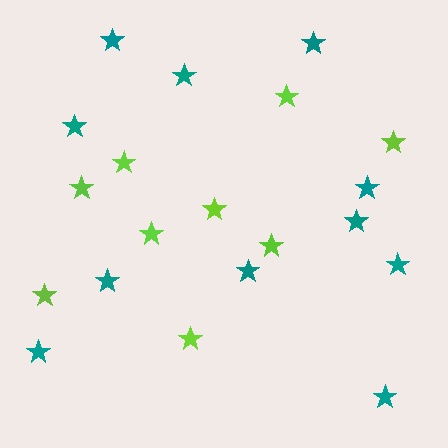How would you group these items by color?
There are 2 groups: one group of lime stars (9) and one group of teal stars (11).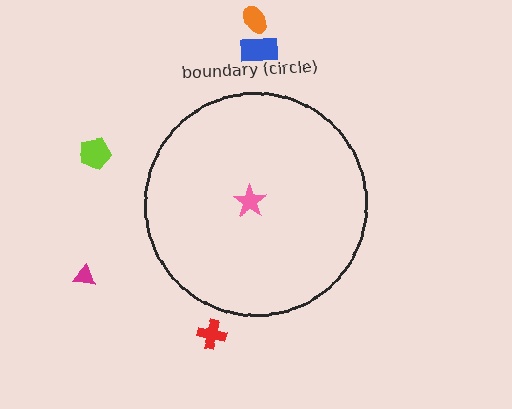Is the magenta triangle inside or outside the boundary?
Outside.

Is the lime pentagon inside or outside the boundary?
Outside.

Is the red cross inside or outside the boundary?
Outside.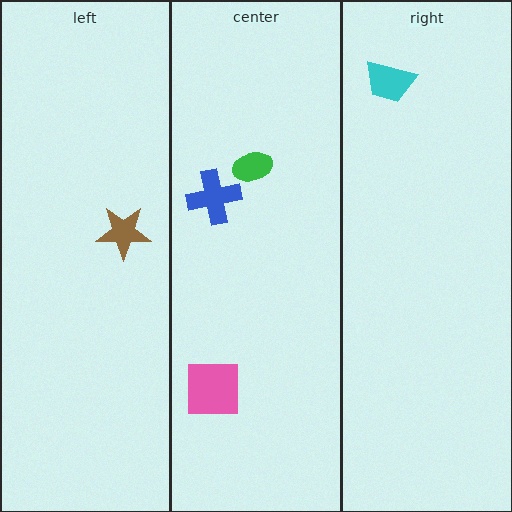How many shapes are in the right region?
1.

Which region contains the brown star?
The left region.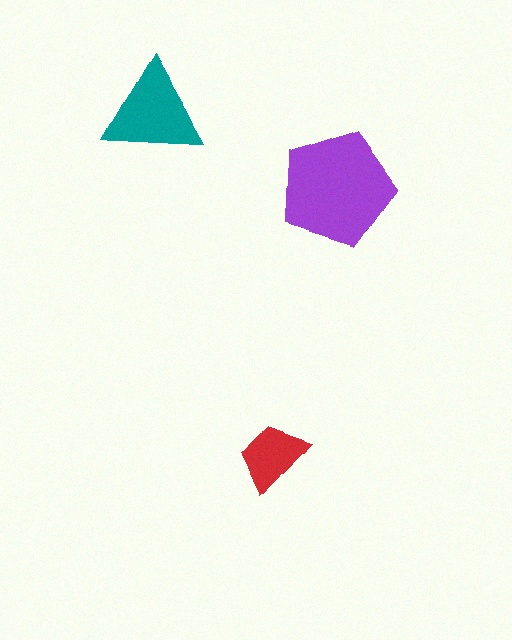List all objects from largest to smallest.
The purple pentagon, the teal triangle, the red trapezoid.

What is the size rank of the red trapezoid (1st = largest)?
3rd.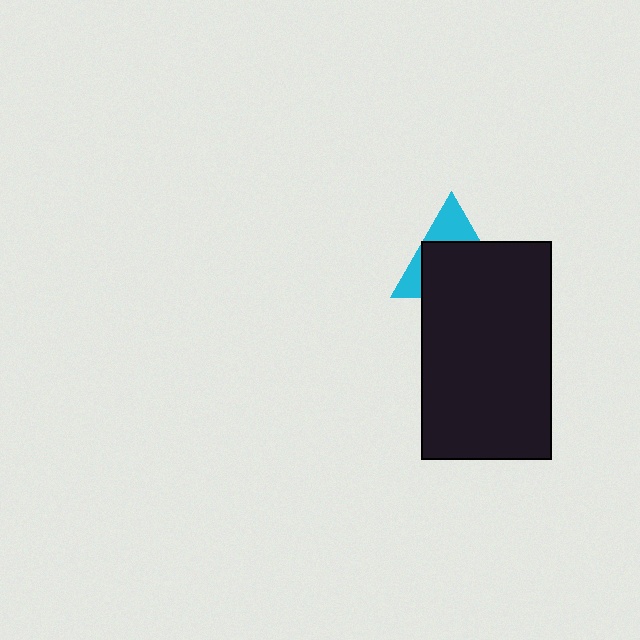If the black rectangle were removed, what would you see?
You would see the complete cyan triangle.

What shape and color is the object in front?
The object in front is a black rectangle.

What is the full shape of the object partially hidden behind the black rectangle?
The partially hidden object is a cyan triangle.